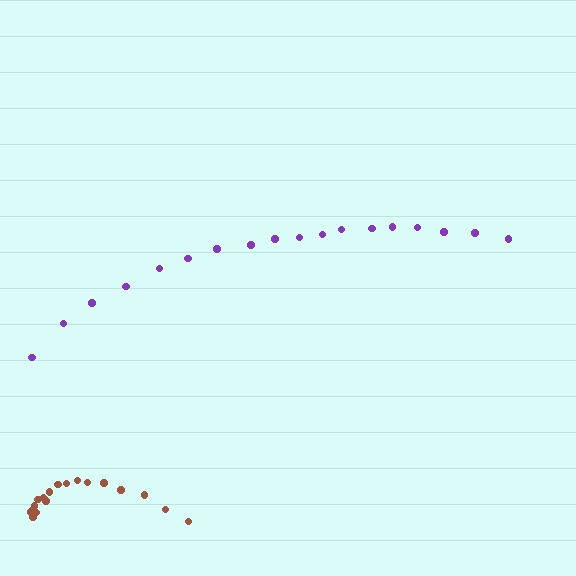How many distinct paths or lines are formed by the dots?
There are 2 distinct paths.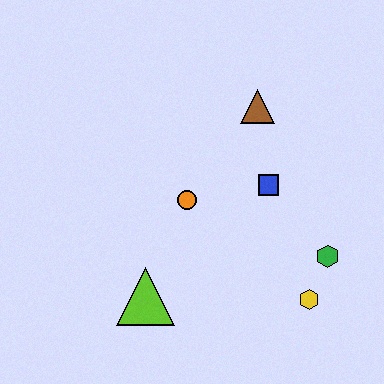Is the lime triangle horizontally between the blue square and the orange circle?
No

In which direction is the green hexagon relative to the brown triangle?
The green hexagon is below the brown triangle.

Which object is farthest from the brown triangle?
The lime triangle is farthest from the brown triangle.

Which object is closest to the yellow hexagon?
The green hexagon is closest to the yellow hexagon.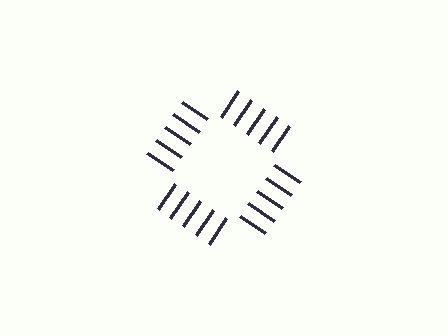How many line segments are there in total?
20 — 5 along each of the 4 edges.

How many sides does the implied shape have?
4 sides — the line-ends trace a square.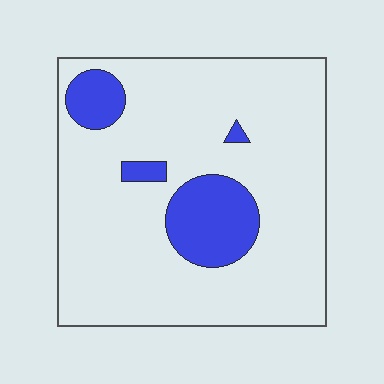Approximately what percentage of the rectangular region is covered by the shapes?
Approximately 15%.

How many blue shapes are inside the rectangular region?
4.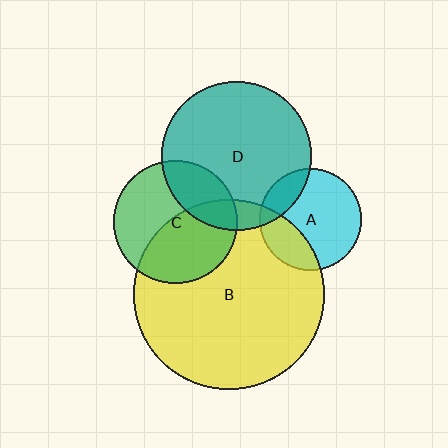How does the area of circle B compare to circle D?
Approximately 1.6 times.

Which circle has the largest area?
Circle B (yellow).